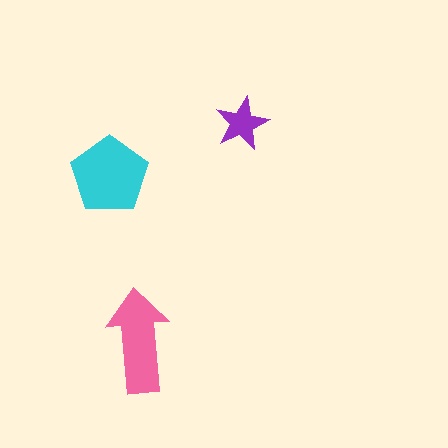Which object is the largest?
The cyan pentagon.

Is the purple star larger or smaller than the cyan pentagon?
Smaller.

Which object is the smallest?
The purple star.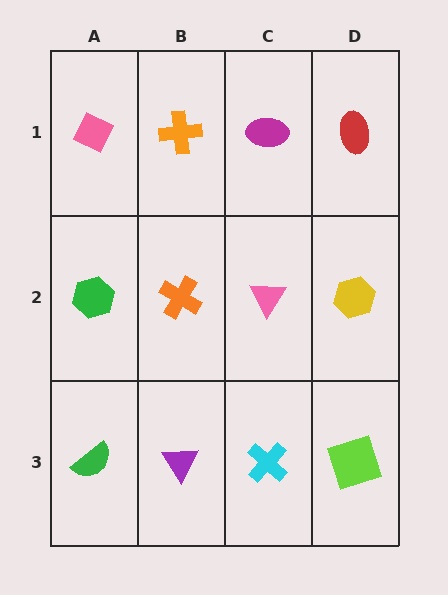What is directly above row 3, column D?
A yellow hexagon.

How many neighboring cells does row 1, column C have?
3.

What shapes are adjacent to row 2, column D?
A red ellipse (row 1, column D), a lime square (row 3, column D), a pink triangle (row 2, column C).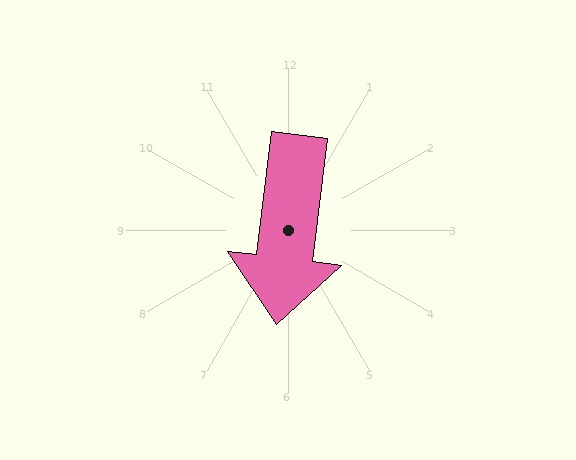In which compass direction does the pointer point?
South.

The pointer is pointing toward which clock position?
Roughly 6 o'clock.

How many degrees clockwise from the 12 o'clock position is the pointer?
Approximately 187 degrees.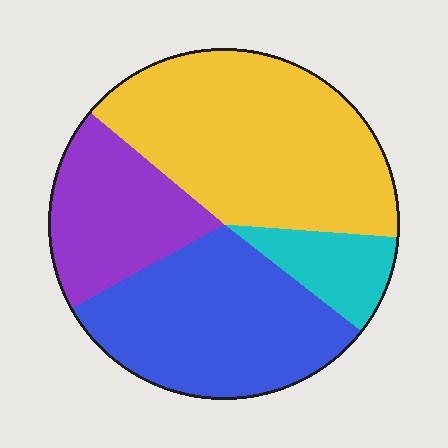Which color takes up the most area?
Yellow, at roughly 40%.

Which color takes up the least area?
Cyan, at roughly 10%.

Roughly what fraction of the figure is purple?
Purple covers about 20% of the figure.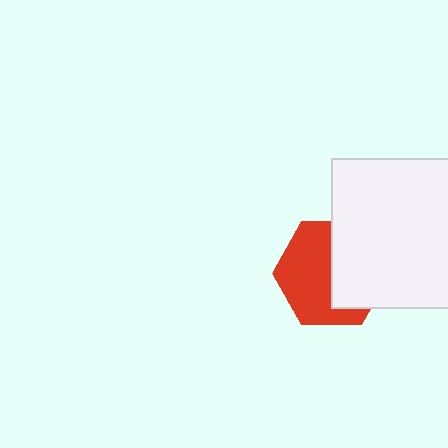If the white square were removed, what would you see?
You would see the complete red hexagon.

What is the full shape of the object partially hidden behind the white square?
The partially hidden object is a red hexagon.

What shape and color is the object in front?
The object in front is a white square.